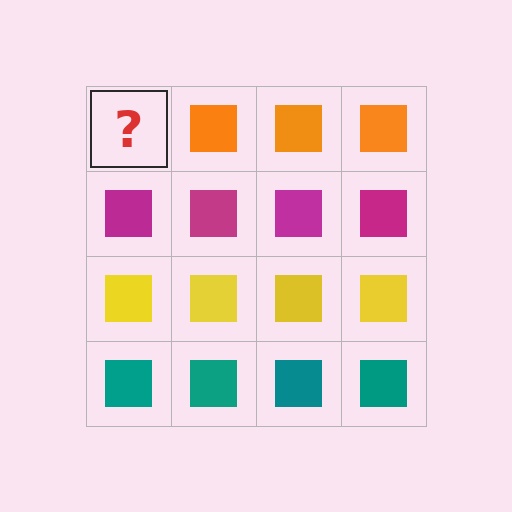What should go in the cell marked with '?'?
The missing cell should contain an orange square.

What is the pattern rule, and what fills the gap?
The rule is that each row has a consistent color. The gap should be filled with an orange square.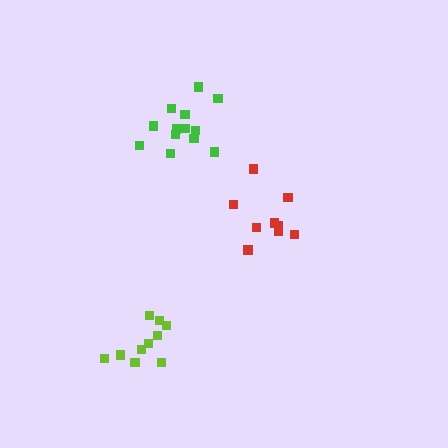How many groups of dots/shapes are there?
There are 3 groups.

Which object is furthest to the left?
The lime cluster is leftmost.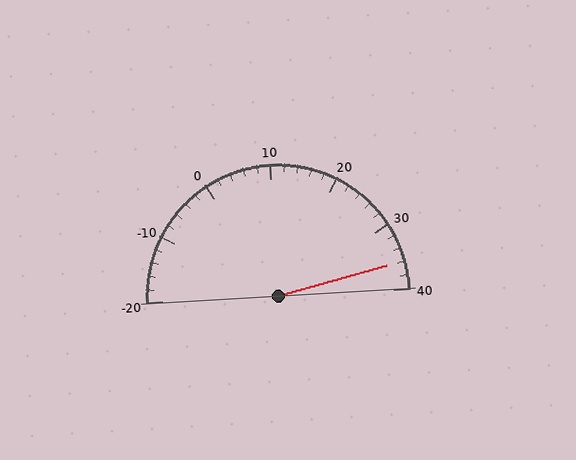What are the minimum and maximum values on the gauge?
The gauge ranges from -20 to 40.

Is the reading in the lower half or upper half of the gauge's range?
The reading is in the upper half of the range (-20 to 40).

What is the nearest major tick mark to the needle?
The nearest major tick mark is 40.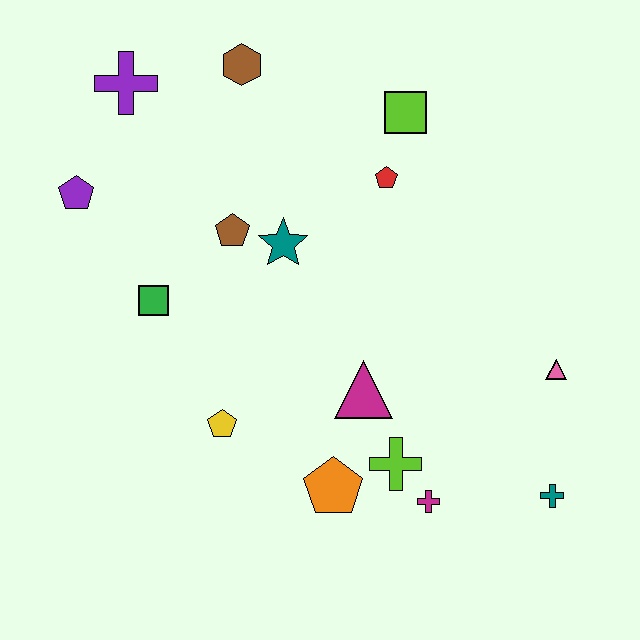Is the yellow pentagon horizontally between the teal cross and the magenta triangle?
No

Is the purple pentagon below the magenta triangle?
No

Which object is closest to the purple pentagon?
The purple cross is closest to the purple pentagon.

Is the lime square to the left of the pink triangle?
Yes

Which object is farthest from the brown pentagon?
The teal cross is farthest from the brown pentagon.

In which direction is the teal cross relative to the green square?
The teal cross is to the right of the green square.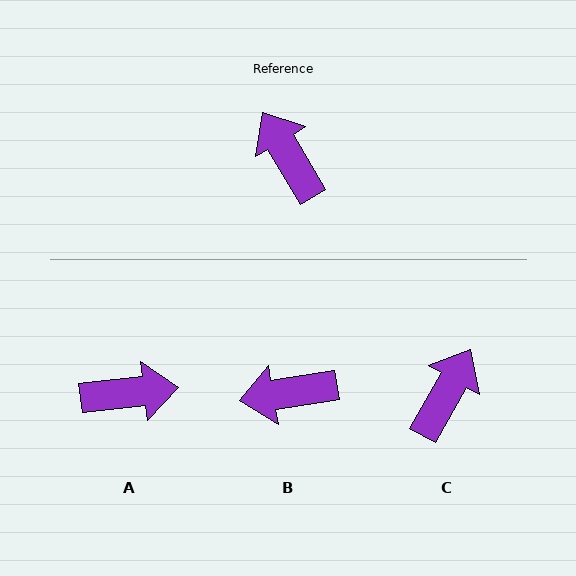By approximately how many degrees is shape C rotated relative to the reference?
Approximately 60 degrees clockwise.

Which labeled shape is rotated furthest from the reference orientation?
A, about 114 degrees away.